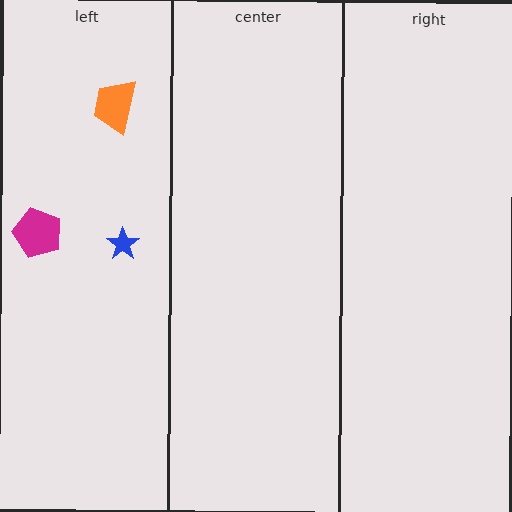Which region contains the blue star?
The left region.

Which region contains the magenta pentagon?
The left region.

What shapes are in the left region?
The magenta pentagon, the blue star, the orange trapezoid.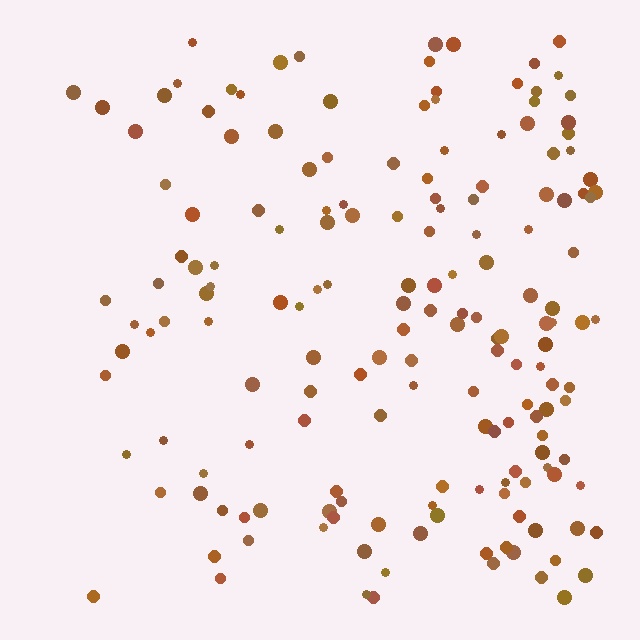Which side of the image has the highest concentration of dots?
The right.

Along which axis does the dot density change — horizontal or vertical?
Horizontal.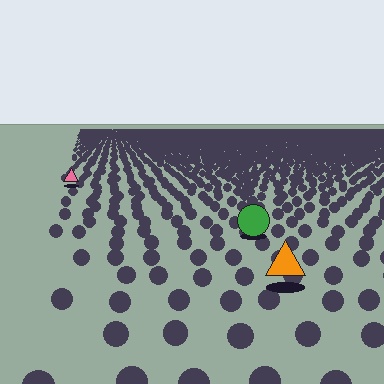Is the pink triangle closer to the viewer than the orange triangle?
No. The orange triangle is closer — you can tell from the texture gradient: the ground texture is coarser near it.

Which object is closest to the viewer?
The orange triangle is closest. The texture marks near it are larger and more spread out.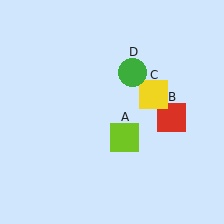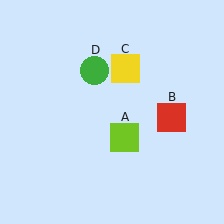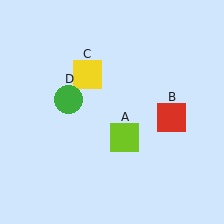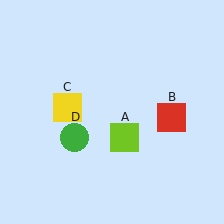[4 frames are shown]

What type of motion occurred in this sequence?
The yellow square (object C), green circle (object D) rotated counterclockwise around the center of the scene.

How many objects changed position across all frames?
2 objects changed position: yellow square (object C), green circle (object D).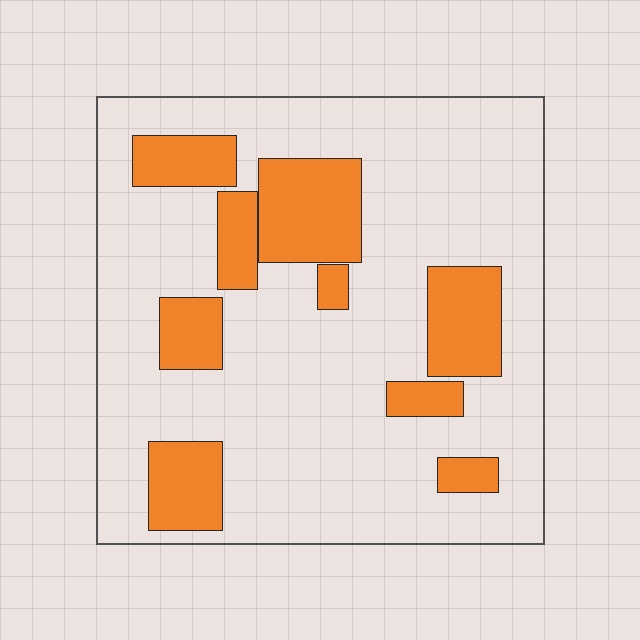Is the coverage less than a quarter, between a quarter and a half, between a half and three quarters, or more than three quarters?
Less than a quarter.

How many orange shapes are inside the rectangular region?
9.